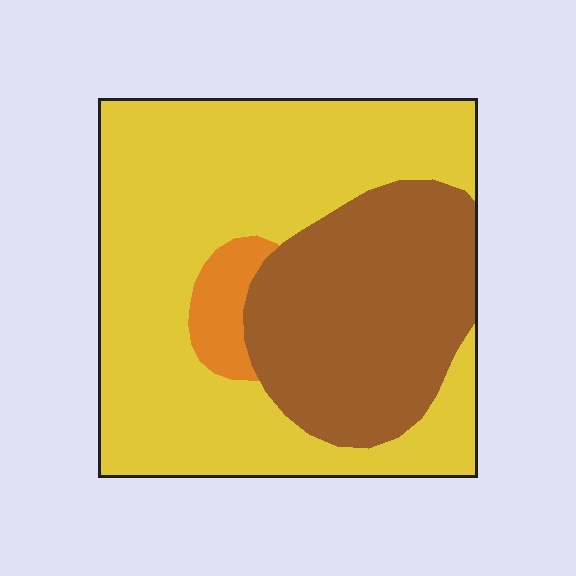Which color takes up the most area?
Yellow, at roughly 60%.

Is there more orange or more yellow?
Yellow.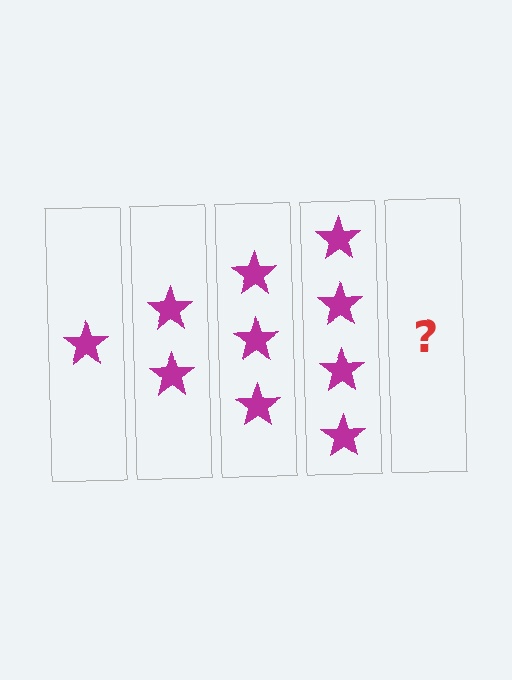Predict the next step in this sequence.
The next step is 5 stars.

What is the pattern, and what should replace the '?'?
The pattern is that each step adds one more star. The '?' should be 5 stars.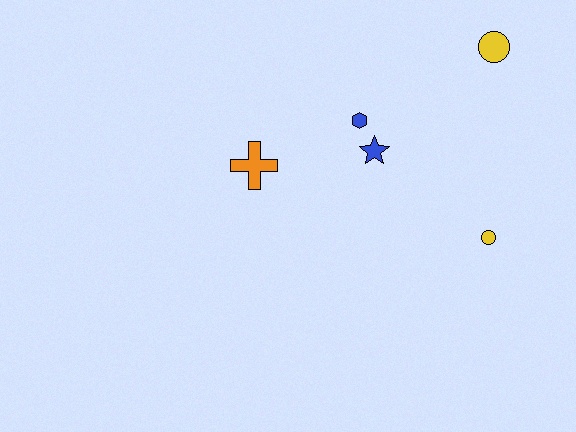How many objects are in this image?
There are 5 objects.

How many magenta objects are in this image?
There are no magenta objects.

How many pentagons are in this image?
There are no pentagons.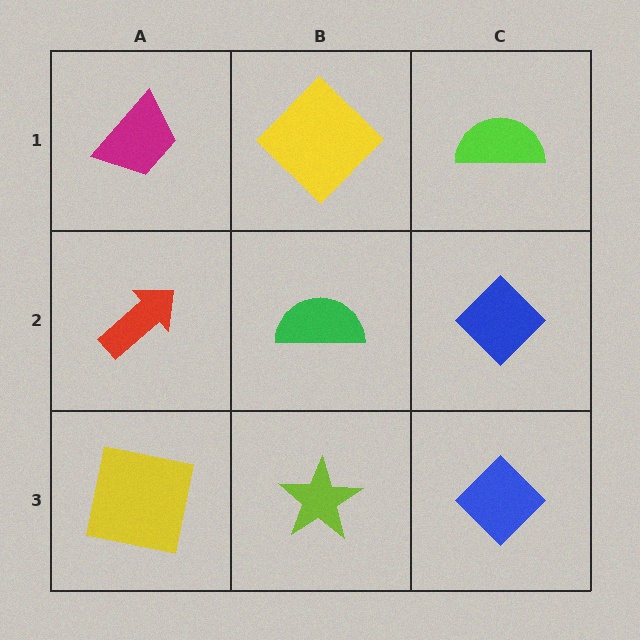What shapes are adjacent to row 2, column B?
A yellow diamond (row 1, column B), a lime star (row 3, column B), a red arrow (row 2, column A), a blue diamond (row 2, column C).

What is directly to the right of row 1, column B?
A lime semicircle.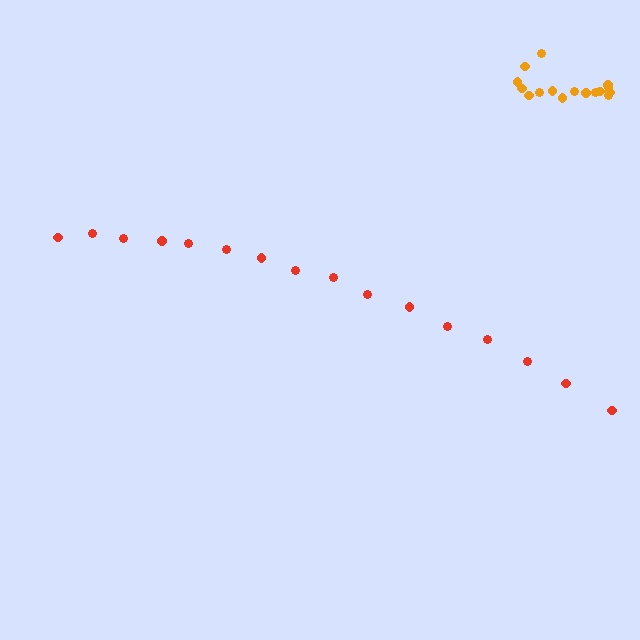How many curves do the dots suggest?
There are 2 distinct paths.